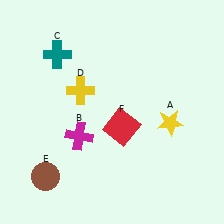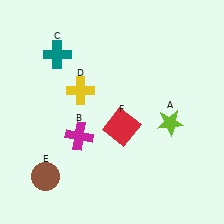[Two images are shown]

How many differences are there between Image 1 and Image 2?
There is 1 difference between the two images.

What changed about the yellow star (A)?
In Image 1, A is yellow. In Image 2, it changed to lime.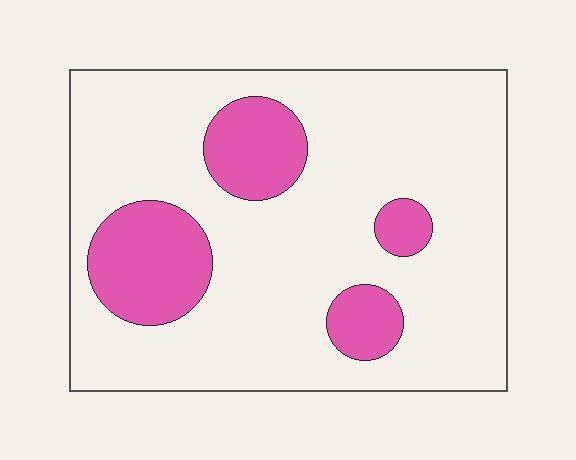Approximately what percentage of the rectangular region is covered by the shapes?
Approximately 20%.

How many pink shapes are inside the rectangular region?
4.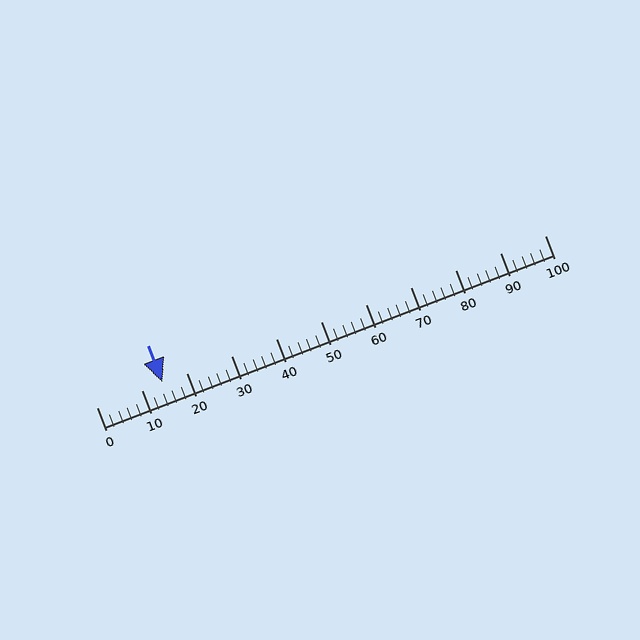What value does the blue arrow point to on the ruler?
The blue arrow points to approximately 15.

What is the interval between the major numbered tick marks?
The major tick marks are spaced 10 units apart.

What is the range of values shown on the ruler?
The ruler shows values from 0 to 100.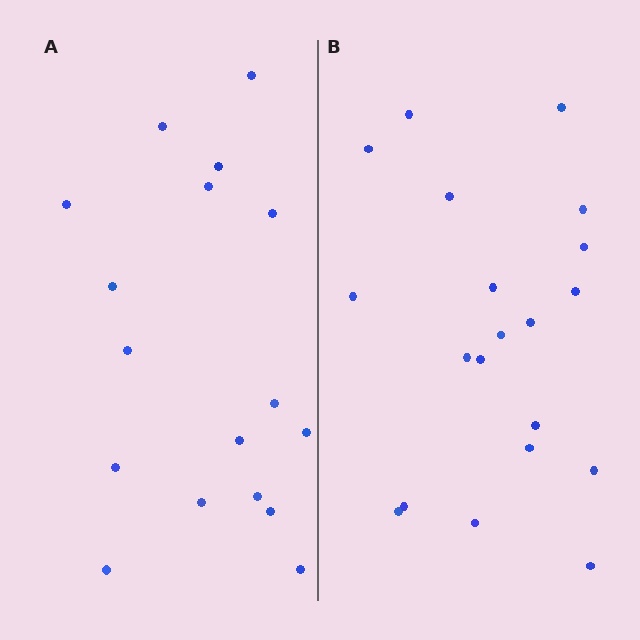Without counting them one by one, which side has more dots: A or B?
Region B (the right region) has more dots.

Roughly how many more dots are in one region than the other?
Region B has just a few more — roughly 2 or 3 more dots than region A.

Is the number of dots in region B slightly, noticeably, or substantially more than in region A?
Region B has only slightly more — the two regions are fairly close. The ratio is roughly 1.2 to 1.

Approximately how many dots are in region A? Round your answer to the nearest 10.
About 20 dots. (The exact count is 17, which rounds to 20.)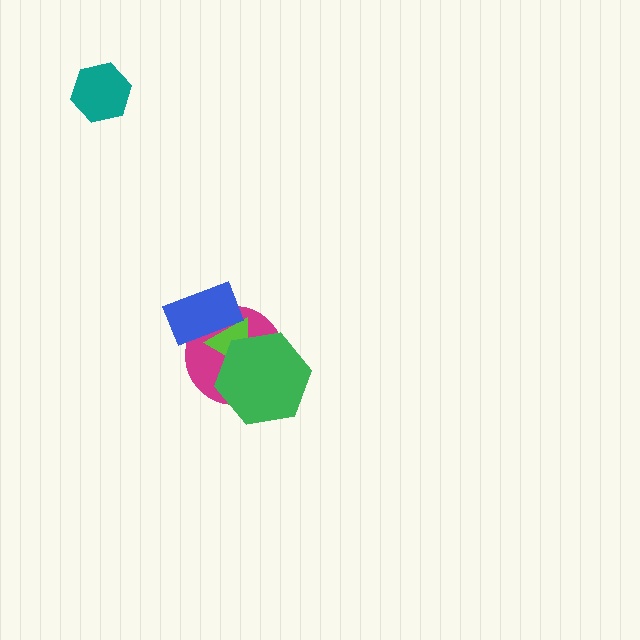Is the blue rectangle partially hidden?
No, no other shape covers it.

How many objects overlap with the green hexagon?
2 objects overlap with the green hexagon.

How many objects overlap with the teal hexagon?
0 objects overlap with the teal hexagon.